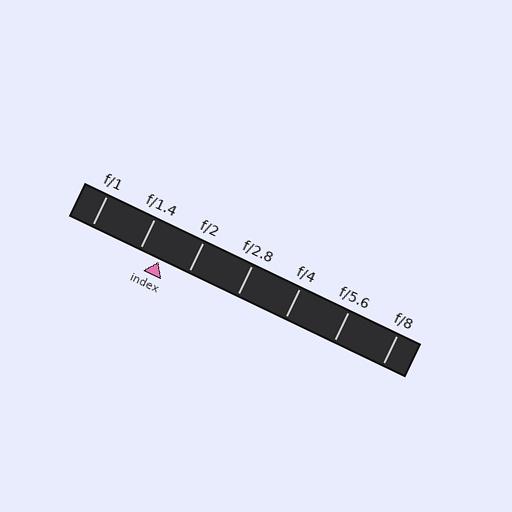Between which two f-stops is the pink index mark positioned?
The index mark is between f/1.4 and f/2.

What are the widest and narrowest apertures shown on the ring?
The widest aperture shown is f/1 and the narrowest is f/8.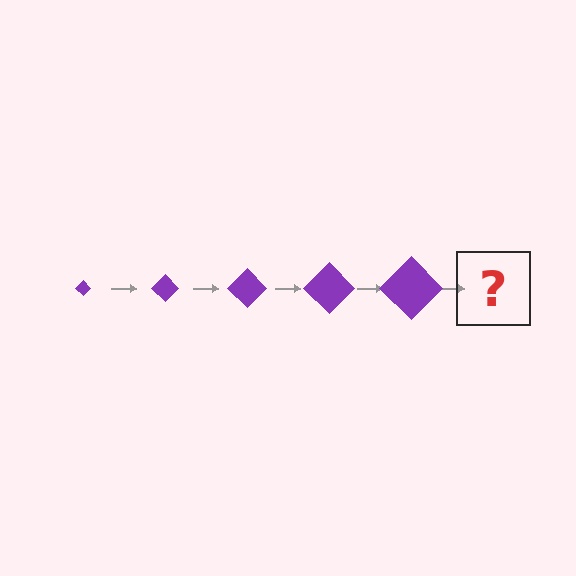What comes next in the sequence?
The next element should be a purple diamond, larger than the previous one.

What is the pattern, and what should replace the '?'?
The pattern is that the diamond gets progressively larger each step. The '?' should be a purple diamond, larger than the previous one.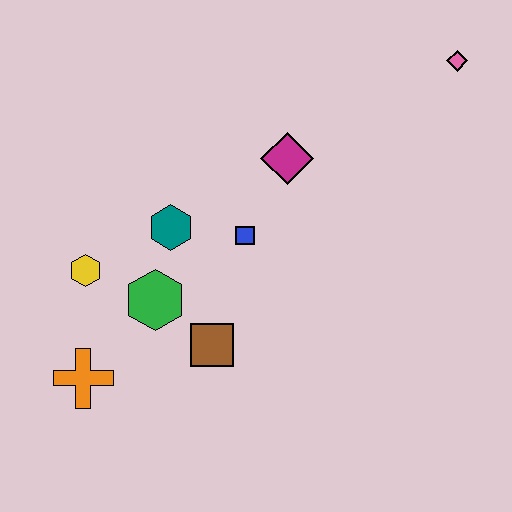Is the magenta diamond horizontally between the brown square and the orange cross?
No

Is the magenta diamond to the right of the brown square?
Yes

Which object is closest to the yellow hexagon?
The green hexagon is closest to the yellow hexagon.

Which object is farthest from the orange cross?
The pink diamond is farthest from the orange cross.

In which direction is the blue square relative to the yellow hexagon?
The blue square is to the right of the yellow hexagon.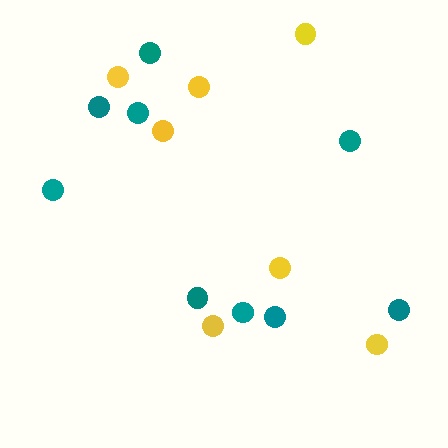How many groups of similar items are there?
There are 2 groups: one group of yellow circles (7) and one group of teal circles (9).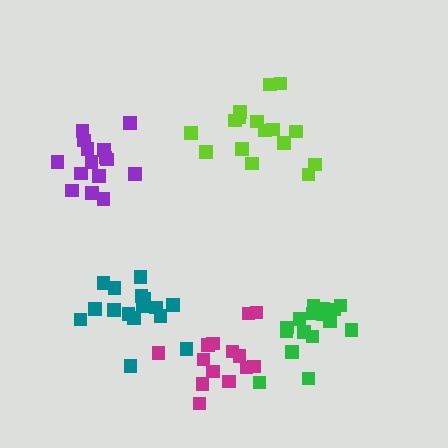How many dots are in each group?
Group 1: 16 dots, Group 2: 16 dots, Group 3: 14 dots, Group 4: 15 dots, Group 5: 16 dots (77 total).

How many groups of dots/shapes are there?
There are 5 groups.